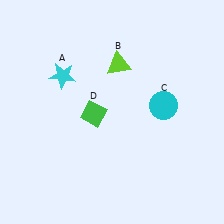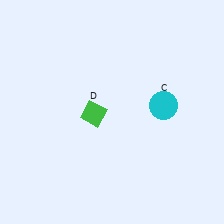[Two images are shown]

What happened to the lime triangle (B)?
The lime triangle (B) was removed in Image 2. It was in the top-right area of Image 1.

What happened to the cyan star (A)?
The cyan star (A) was removed in Image 2. It was in the top-left area of Image 1.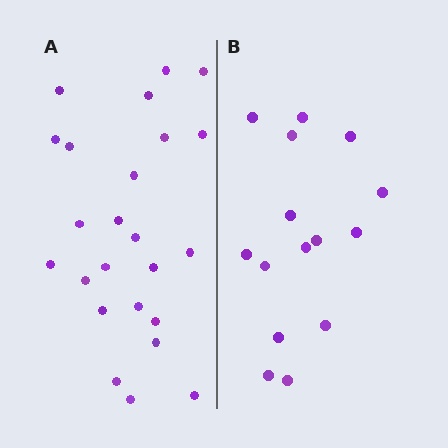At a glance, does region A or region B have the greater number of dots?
Region A (the left region) has more dots.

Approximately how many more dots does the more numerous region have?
Region A has roughly 8 or so more dots than region B.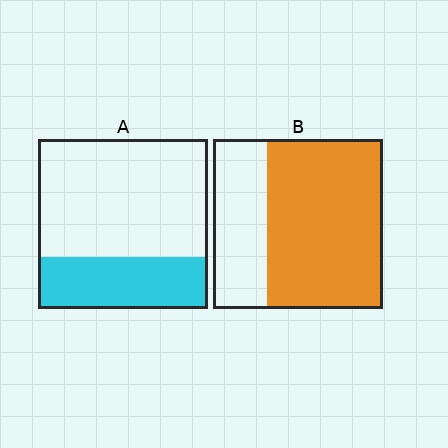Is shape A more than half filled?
No.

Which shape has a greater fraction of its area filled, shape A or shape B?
Shape B.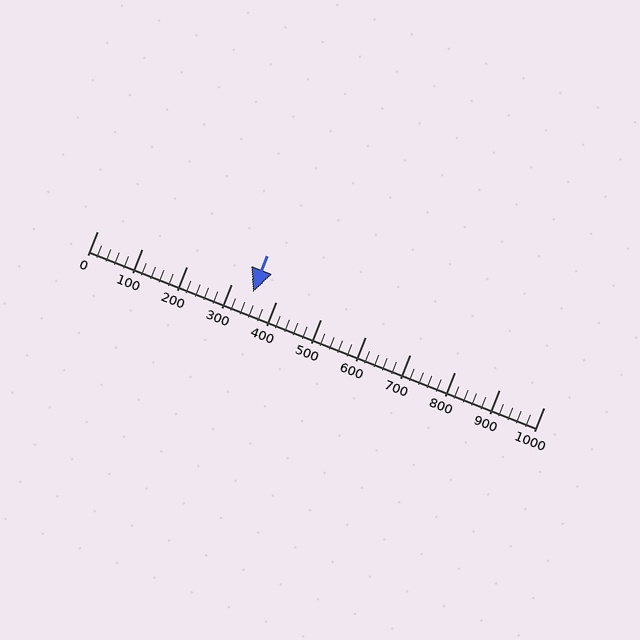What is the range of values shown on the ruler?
The ruler shows values from 0 to 1000.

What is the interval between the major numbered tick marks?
The major tick marks are spaced 100 units apart.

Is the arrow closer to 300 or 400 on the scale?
The arrow is closer to 300.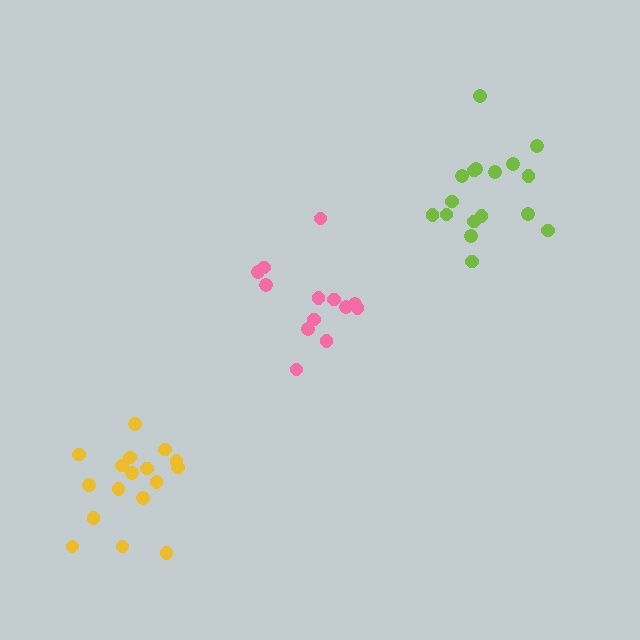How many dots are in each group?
Group 1: 13 dots, Group 2: 17 dots, Group 3: 17 dots (47 total).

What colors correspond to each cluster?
The clusters are colored: pink, lime, yellow.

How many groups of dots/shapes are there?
There are 3 groups.